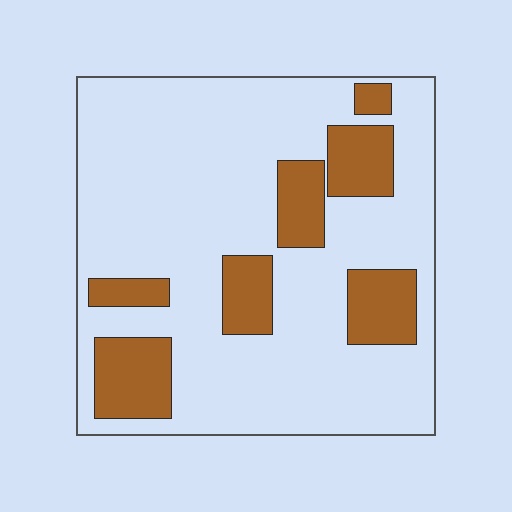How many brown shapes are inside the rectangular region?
7.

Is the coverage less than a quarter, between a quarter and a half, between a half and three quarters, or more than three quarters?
Less than a quarter.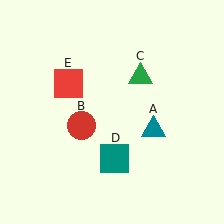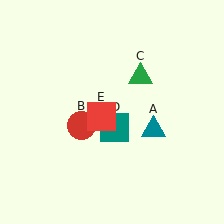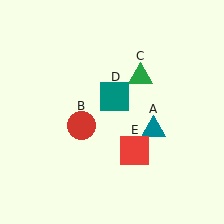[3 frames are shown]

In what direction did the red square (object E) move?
The red square (object E) moved down and to the right.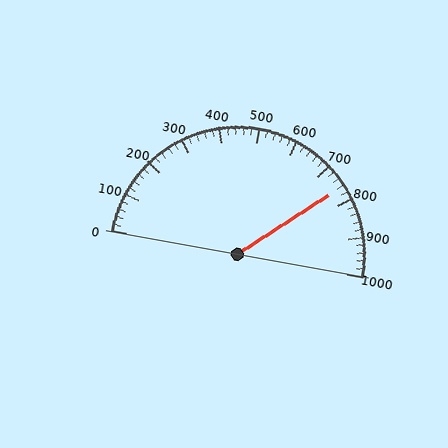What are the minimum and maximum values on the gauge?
The gauge ranges from 0 to 1000.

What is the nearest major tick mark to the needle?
The nearest major tick mark is 800.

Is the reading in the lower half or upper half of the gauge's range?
The reading is in the upper half of the range (0 to 1000).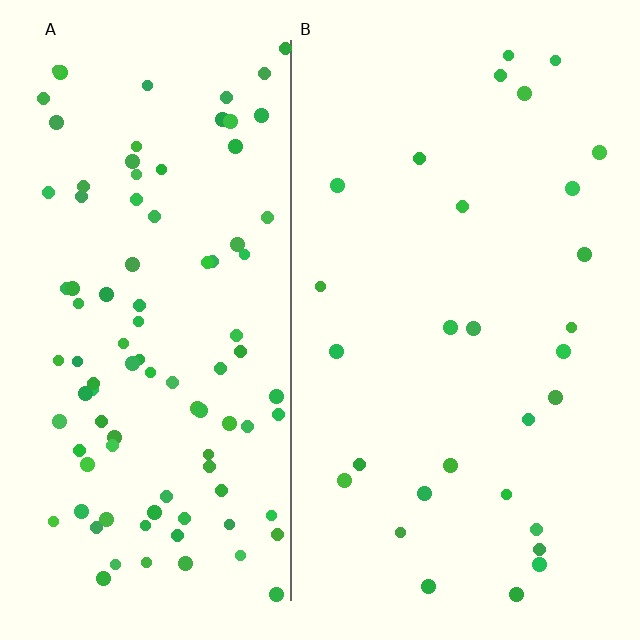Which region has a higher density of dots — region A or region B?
A (the left).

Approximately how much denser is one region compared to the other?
Approximately 3.4× — region A over region B.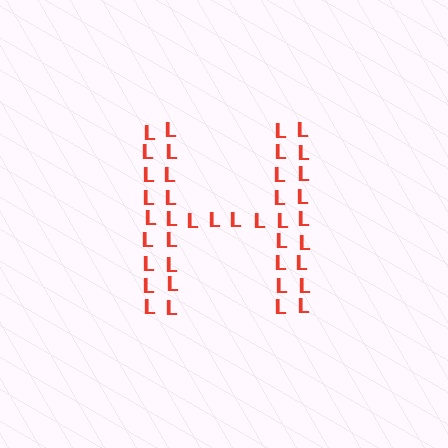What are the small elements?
The small elements are letter L's.